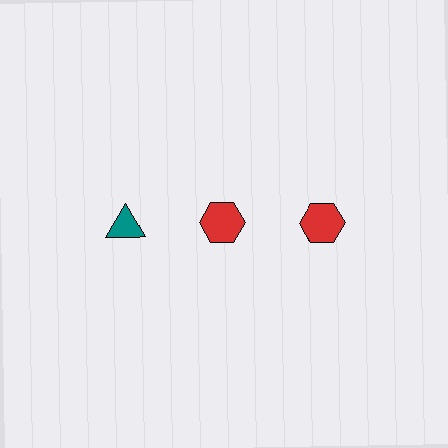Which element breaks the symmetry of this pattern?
The teal triangle in the top row, leftmost column breaks the symmetry. All other shapes are red hexagons.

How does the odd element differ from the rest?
It differs in both color (teal instead of red) and shape (triangle instead of hexagon).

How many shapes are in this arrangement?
There are 3 shapes arranged in a grid pattern.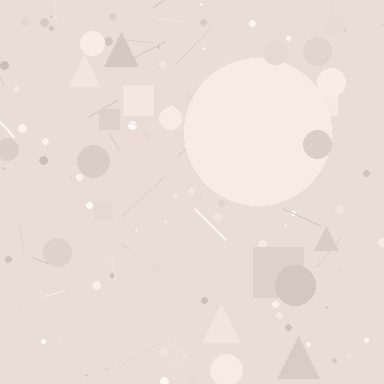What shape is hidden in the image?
A circle is hidden in the image.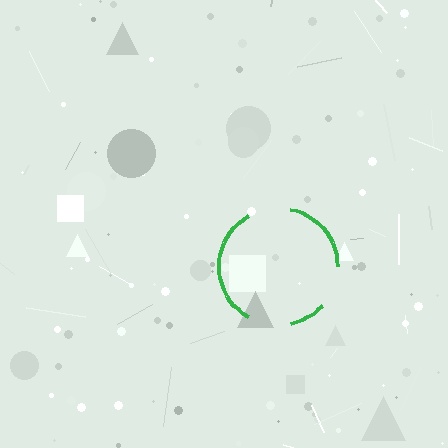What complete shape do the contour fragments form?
The contour fragments form a circle.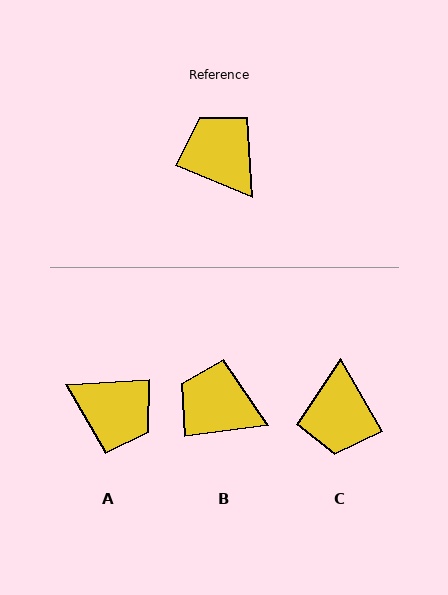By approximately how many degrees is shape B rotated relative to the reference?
Approximately 30 degrees counter-clockwise.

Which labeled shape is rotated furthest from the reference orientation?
A, about 154 degrees away.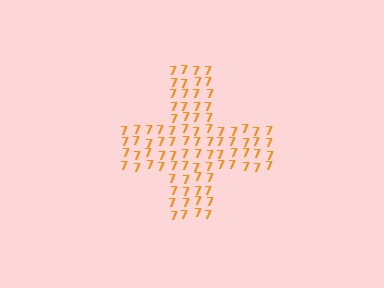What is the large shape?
The large shape is a cross.